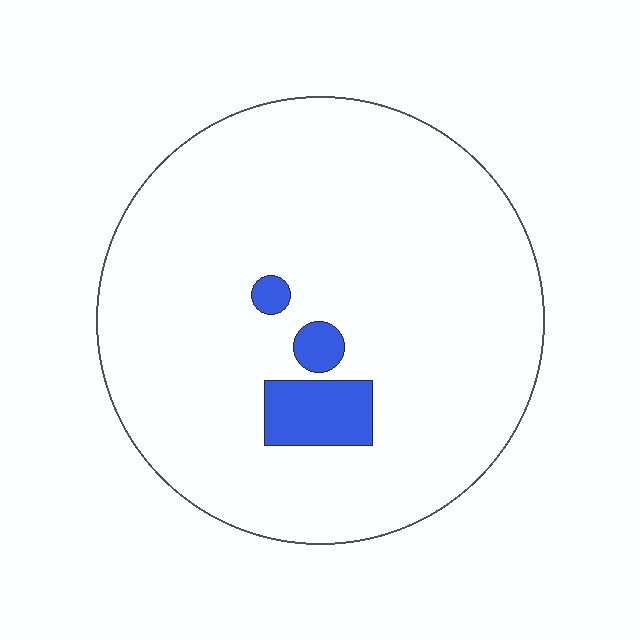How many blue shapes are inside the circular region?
3.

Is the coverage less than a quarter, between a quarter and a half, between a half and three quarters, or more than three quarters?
Less than a quarter.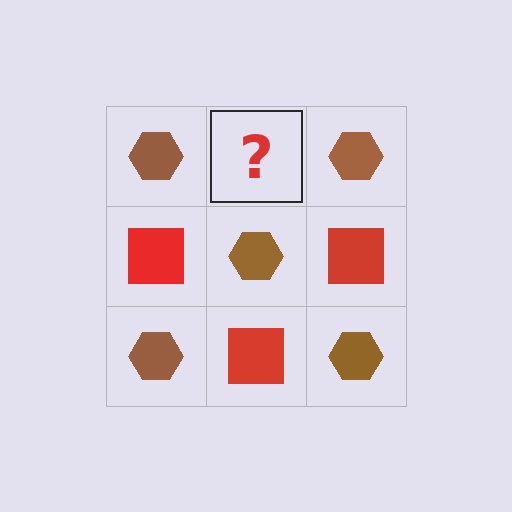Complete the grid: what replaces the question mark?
The question mark should be replaced with a red square.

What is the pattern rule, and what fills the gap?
The rule is that it alternates brown hexagon and red square in a checkerboard pattern. The gap should be filled with a red square.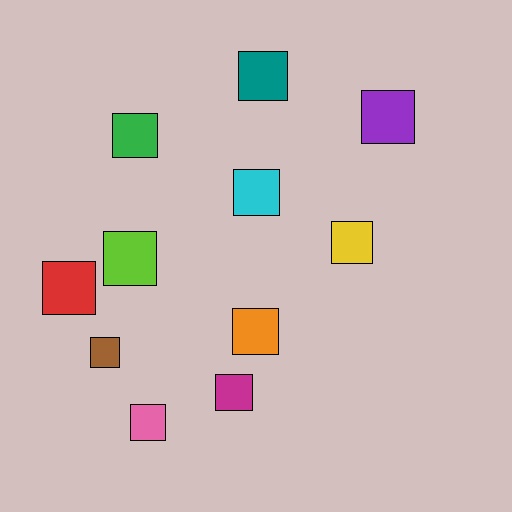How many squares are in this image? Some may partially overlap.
There are 11 squares.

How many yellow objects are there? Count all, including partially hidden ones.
There is 1 yellow object.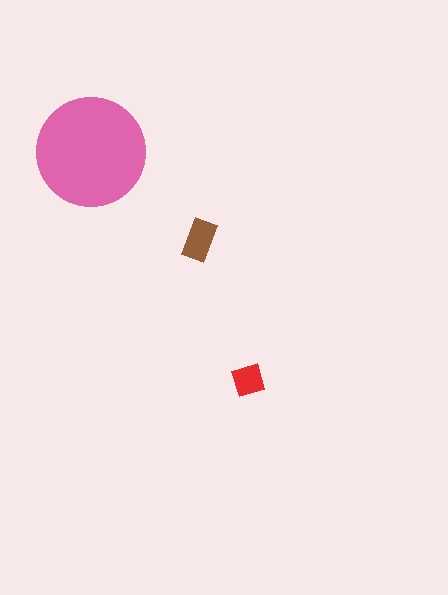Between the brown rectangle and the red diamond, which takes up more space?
The brown rectangle.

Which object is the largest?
The pink circle.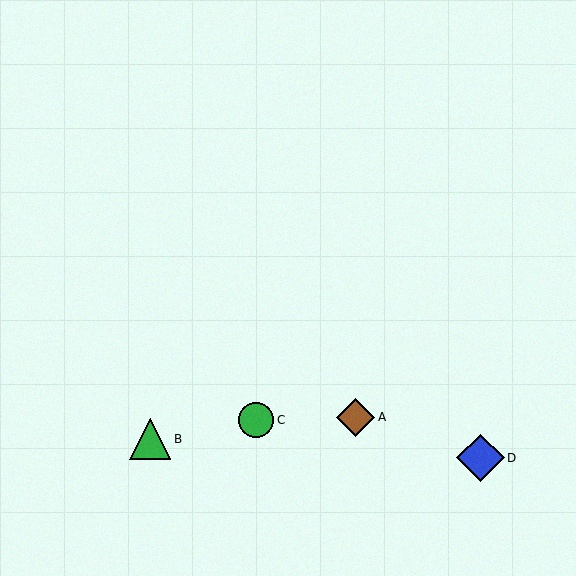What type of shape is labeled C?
Shape C is a green circle.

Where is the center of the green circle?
The center of the green circle is at (256, 420).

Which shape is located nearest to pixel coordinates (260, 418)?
The green circle (labeled C) at (256, 420) is nearest to that location.